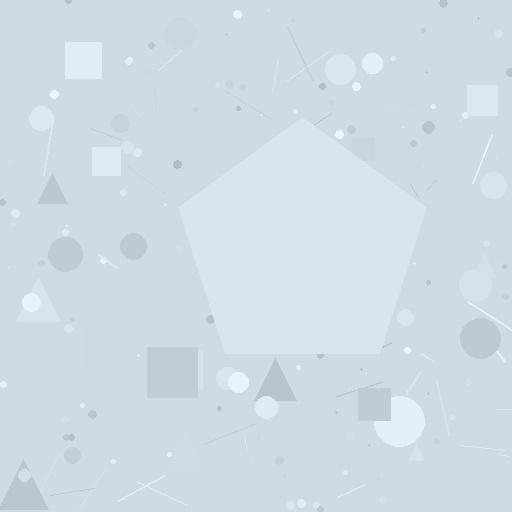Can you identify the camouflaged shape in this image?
The camouflaged shape is a pentagon.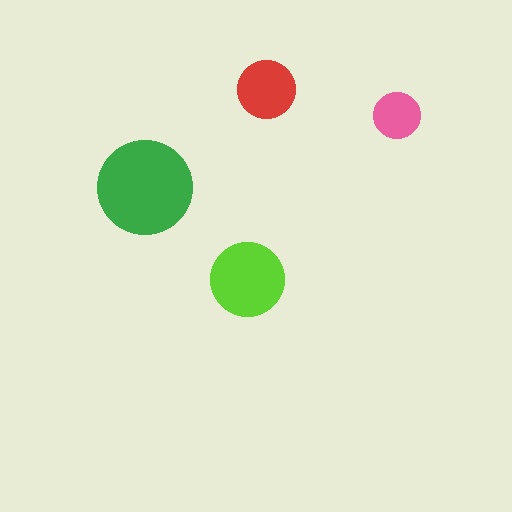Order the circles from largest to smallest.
the green one, the lime one, the red one, the pink one.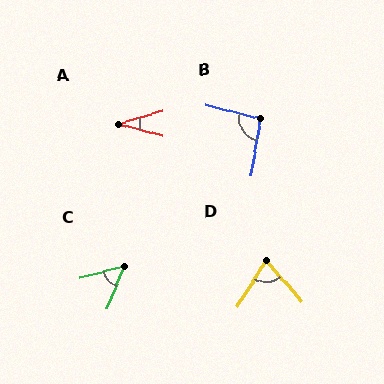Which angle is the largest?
B, at approximately 95 degrees.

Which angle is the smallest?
A, at approximately 33 degrees.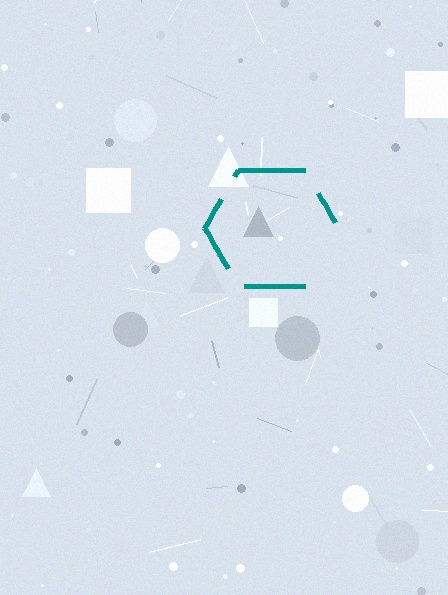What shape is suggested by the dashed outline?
The dashed outline suggests a hexagon.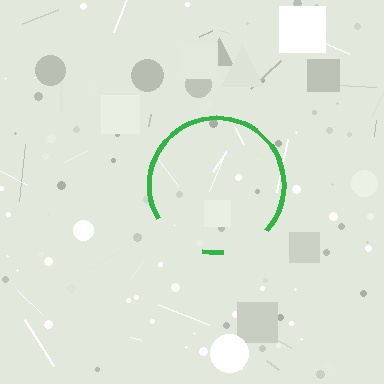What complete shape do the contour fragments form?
The contour fragments form a circle.